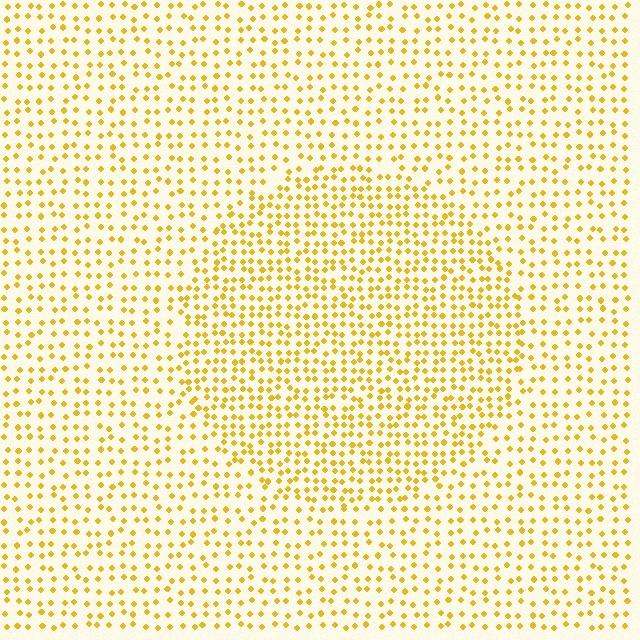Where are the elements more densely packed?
The elements are more densely packed inside the circle boundary.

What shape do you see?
I see a circle.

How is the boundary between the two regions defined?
The boundary is defined by a change in element density (approximately 1.6x ratio). All elements are the same color, size, and shape.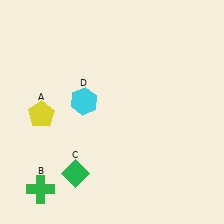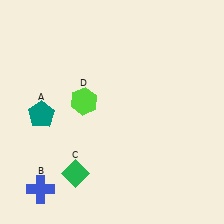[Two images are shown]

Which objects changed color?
A changed from yellow to teal. B changed from green to blue. D changed from cyan to lime.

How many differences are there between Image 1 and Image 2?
There are 3 differences between the two images.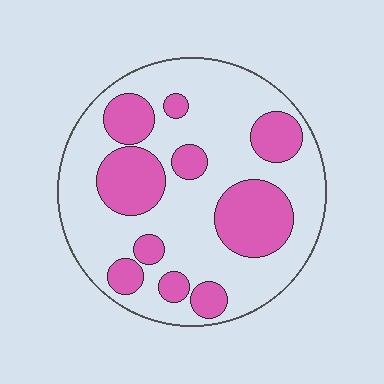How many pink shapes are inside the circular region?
10.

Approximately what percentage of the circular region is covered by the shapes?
Approximately 30%.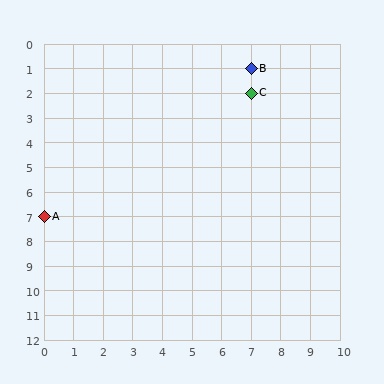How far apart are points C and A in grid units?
Points C and A are 7 columns and 5 rows apart (about 8.6 grid units diagonally).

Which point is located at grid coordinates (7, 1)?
Point B is at (7, 1).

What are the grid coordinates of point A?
Point A is at grid coordinates (0, 7).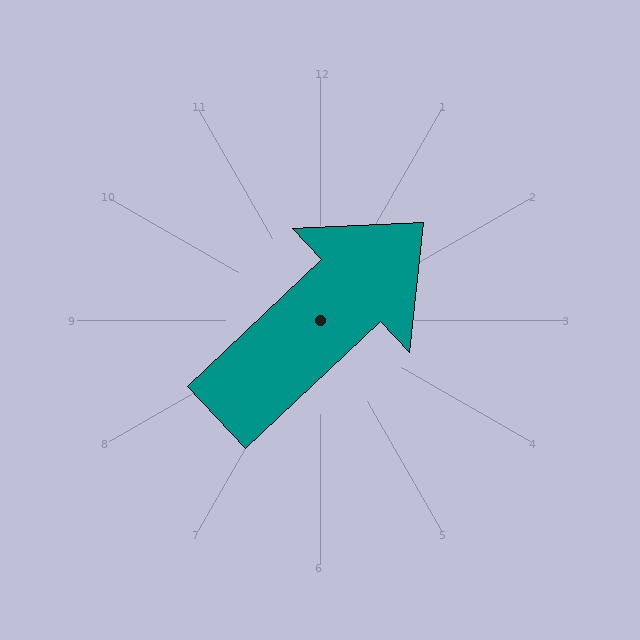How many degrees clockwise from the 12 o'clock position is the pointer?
Approximately 47 degrees.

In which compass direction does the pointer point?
Northeast.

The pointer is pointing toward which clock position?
Roughly 2 o'clock.